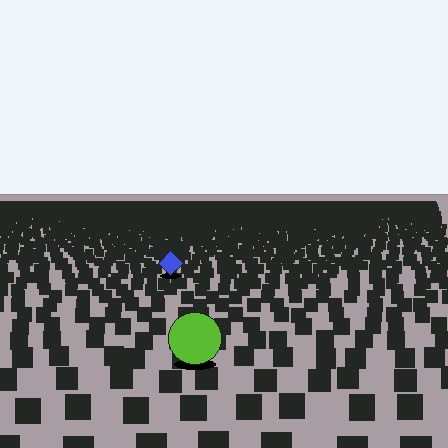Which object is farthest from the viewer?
The blue diamond is farthest from the viewer. It appears smaller and the ground texture around it is denser.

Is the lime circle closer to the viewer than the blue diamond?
Yes. The lime circle is closer — you can tell from the texture gradient: the ground texture is coarser near it.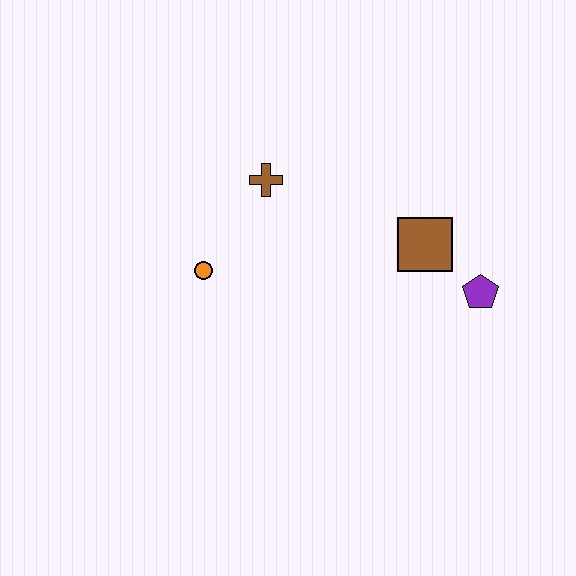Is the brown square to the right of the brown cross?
Yes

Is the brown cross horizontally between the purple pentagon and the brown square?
No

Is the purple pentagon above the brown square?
No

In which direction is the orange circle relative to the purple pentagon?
The orange circle is to the left of the purple pentagon.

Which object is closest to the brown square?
The purple pentagon is closest to the brown square.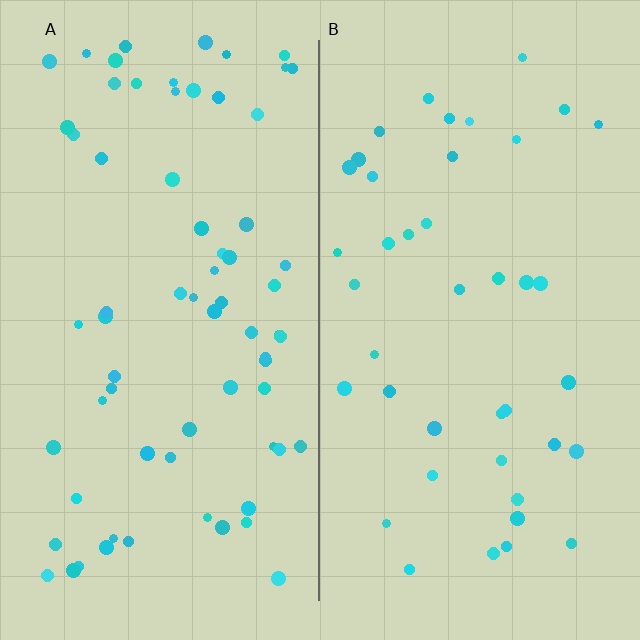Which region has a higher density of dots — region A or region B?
A (the left).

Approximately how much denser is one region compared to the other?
Approximately 1.7× — region A over region B.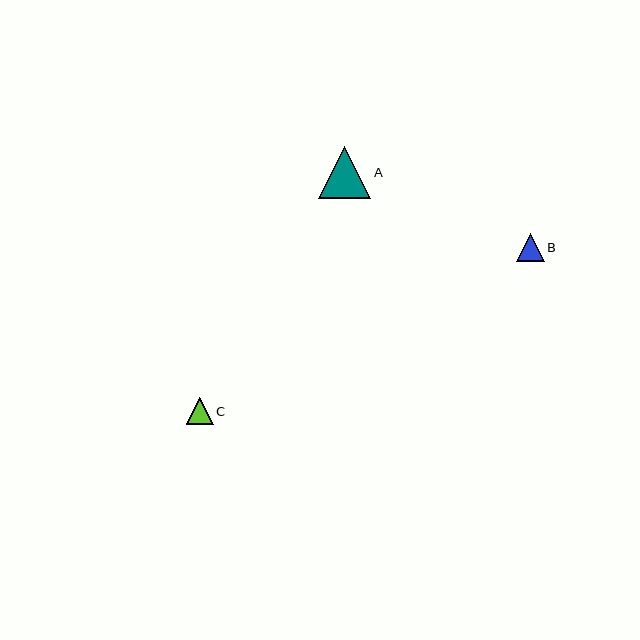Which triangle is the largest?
Triangle A is the largest with a size of approximately 52 pixels.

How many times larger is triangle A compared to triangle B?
Triangle A is approximately 1.9 times the size of triangle B.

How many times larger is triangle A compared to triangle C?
Triangle A is approximately 1.9 times the size of triangle C.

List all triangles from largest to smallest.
From largest to smallest: A, B, C.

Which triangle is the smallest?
Triangle C is the smallest with a size of approximately 27 pixels.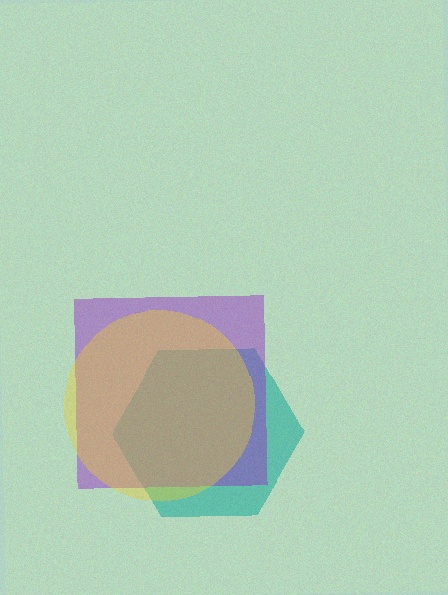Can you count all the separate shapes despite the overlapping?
Yes, there are 3 separate shapes.